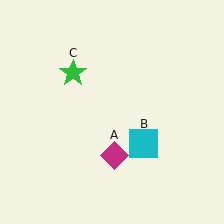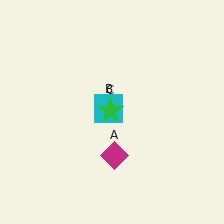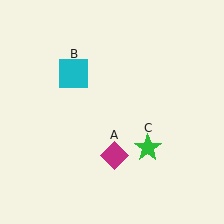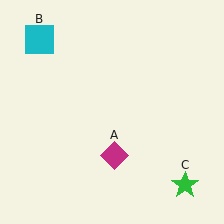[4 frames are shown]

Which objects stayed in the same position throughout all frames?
Magenta diamond (object A) remained stationary.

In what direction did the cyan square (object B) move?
The cyan square (object B) moved up and to the left.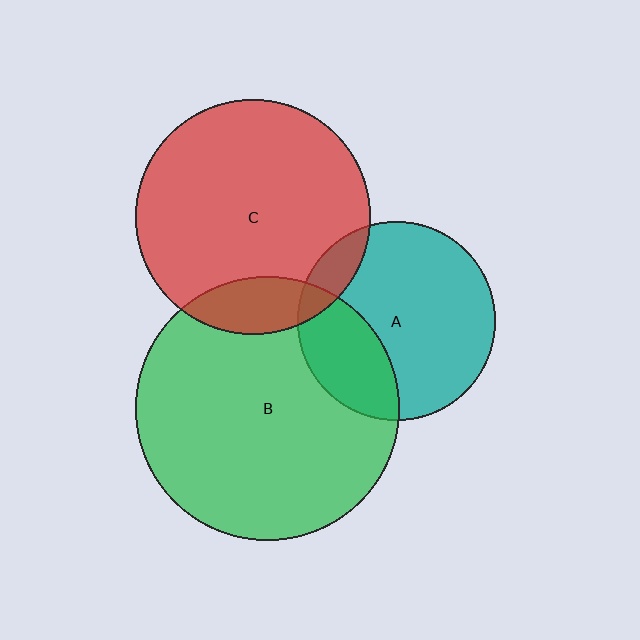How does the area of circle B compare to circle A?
Approximately 1.8 times.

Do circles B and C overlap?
Yes.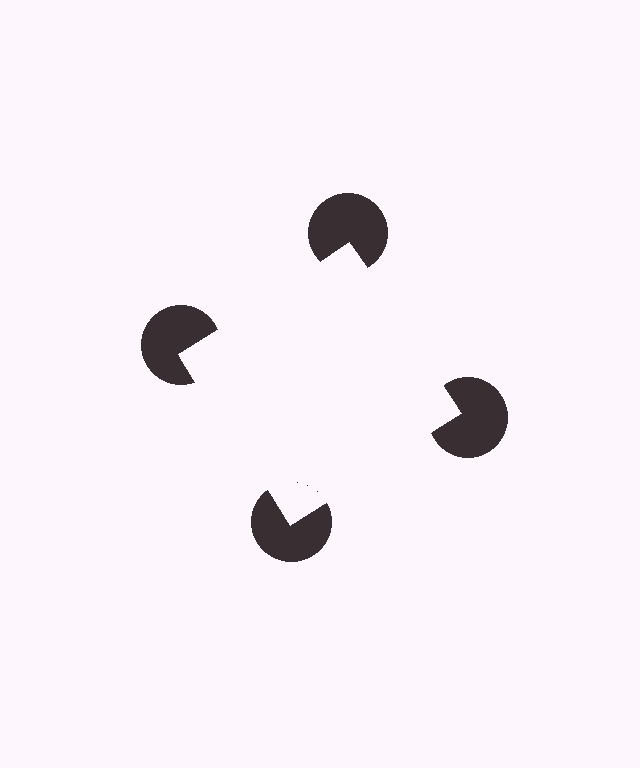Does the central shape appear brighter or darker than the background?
It typically appears slightly brighter than the background, even though no actual brightness change is drawn.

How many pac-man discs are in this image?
There are 4 — one at each vertex of the illusory square.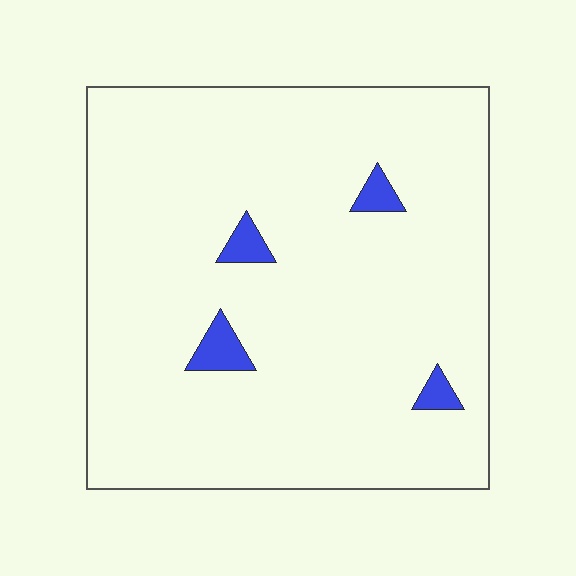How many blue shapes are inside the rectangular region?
4.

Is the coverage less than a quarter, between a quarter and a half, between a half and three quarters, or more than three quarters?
Less than a quarter.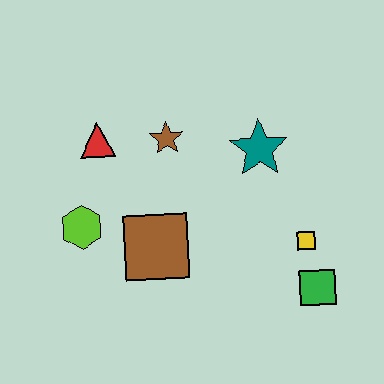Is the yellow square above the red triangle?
No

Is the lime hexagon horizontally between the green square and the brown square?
No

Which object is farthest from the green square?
The red triangle is farthest from the green square.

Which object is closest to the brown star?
The red triangle is closest to the brown star.